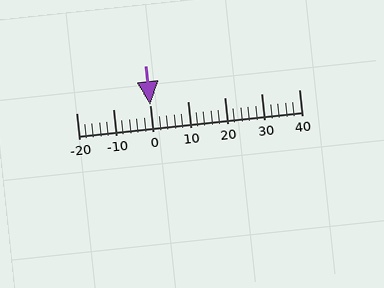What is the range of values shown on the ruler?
The ruler shows values from -20 to 40.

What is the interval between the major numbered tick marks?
The major tick marks are spaced 10 units apart.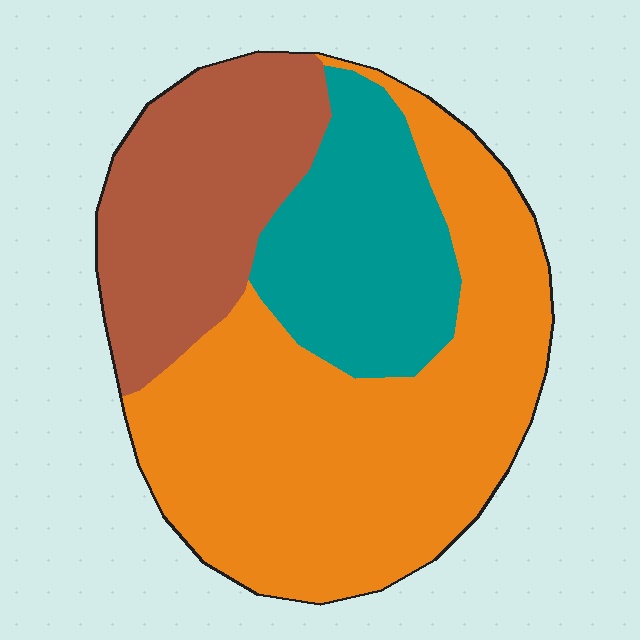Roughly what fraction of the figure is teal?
Teal takes up about one fifth (1/5) of the figure.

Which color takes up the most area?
Orange, at roughly 55%.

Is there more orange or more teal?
Orange.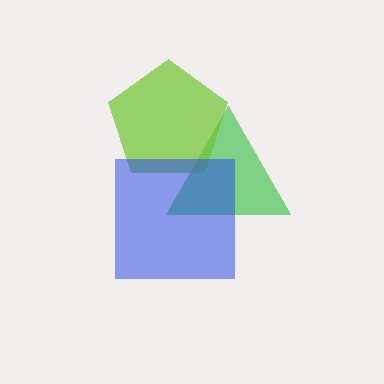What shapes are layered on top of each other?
The layered shapes are: a green triangle, a lime pentagon, a blue square.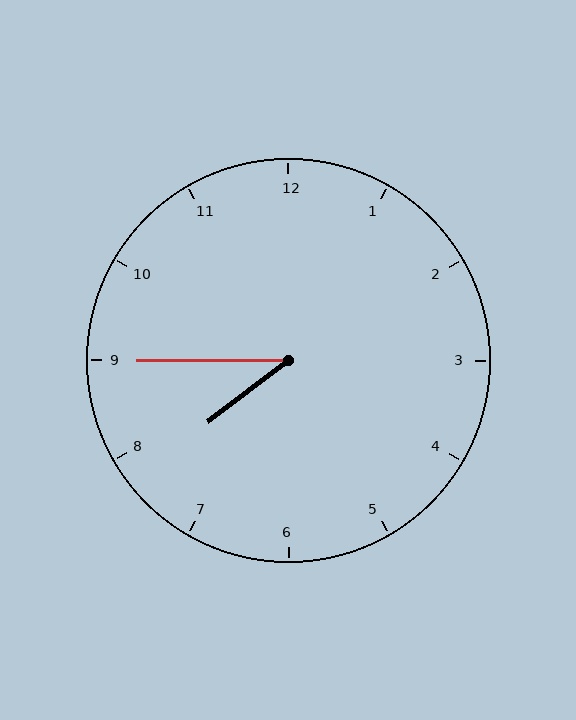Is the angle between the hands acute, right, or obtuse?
It is acute.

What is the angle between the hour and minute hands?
Approximately 38 degrees.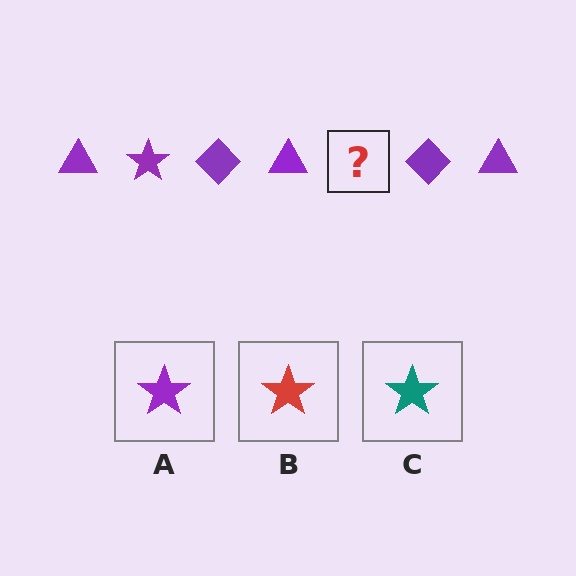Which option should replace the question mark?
Option A.